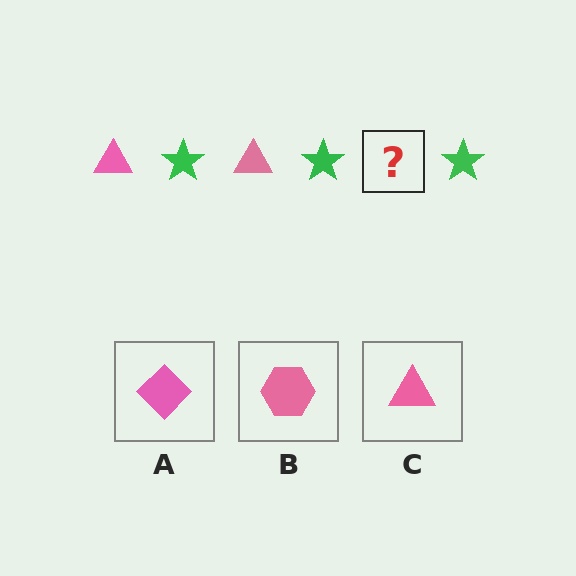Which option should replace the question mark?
Option C.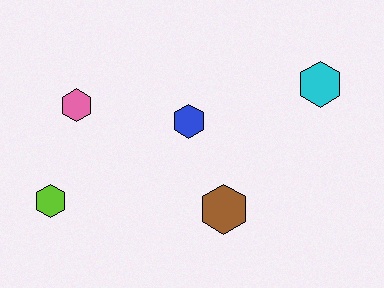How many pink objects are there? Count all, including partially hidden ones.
There is 1 pink object.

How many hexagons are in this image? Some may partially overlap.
There are 5 hexagons.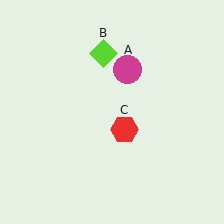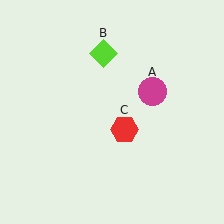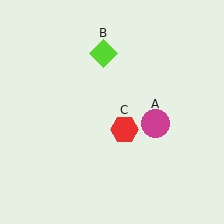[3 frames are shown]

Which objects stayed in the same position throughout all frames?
Lime diamond (object B) and red hexagon (object C) remained stationary.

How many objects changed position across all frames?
1 object changed position: magenta circle (object A).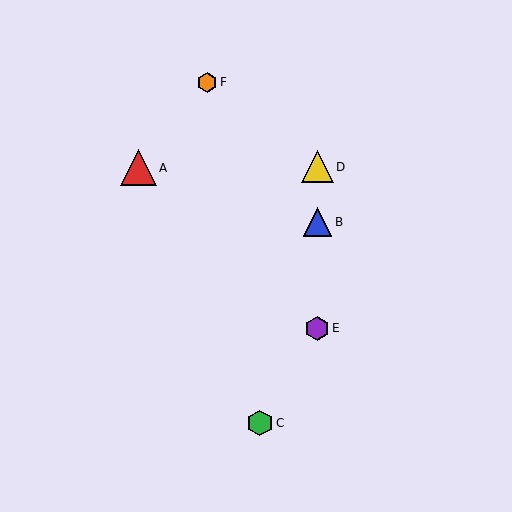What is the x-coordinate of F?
Object F is at x≈207.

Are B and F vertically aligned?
No, B is at x≈317 and F is at x≈207.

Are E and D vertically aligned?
Yes, both are at x≈317.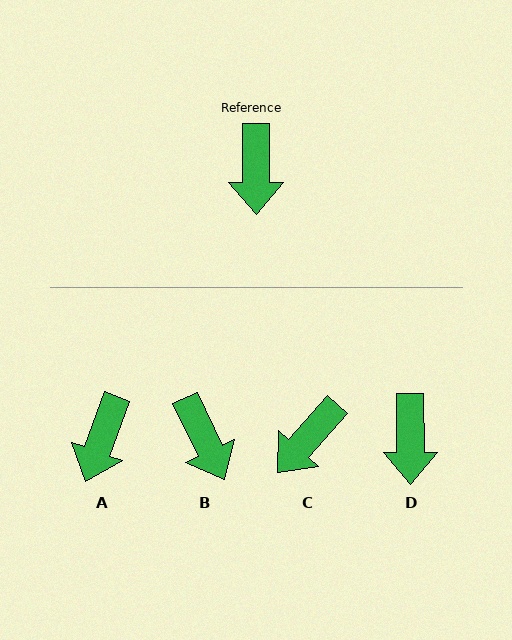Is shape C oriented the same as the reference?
No, it is off by about 42 degrees.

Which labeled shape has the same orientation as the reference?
D.